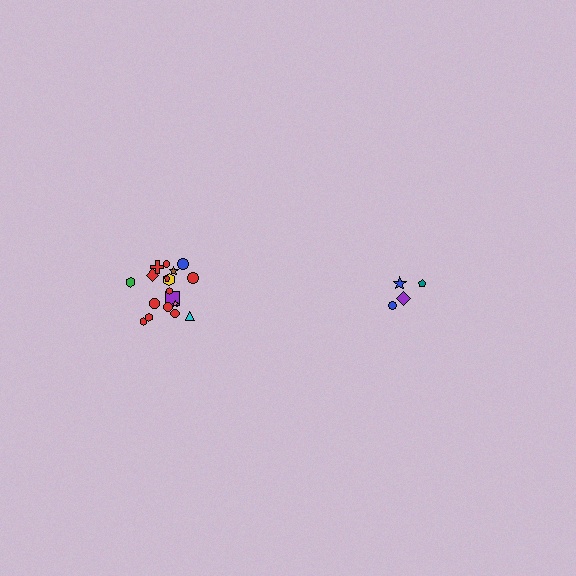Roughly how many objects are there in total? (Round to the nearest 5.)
Roughly 20 objects in total.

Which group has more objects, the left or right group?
The left group.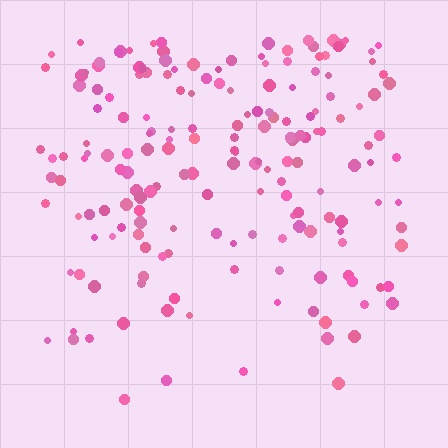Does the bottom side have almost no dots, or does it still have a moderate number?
Still a moderate number, just noticeably fewer than the top.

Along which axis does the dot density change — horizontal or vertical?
Vertical.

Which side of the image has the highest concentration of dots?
The top.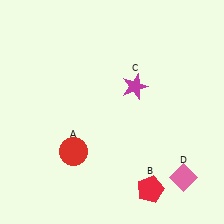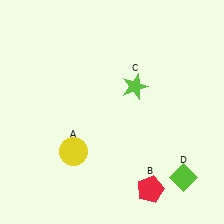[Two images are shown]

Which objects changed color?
A changed from red to yellow. C changed from magenta to lime. D changed from pink to lime.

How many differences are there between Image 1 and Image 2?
There are 3 differences between the two images.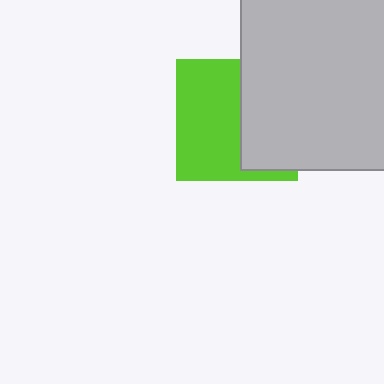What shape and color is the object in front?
The object in front is a light gray square.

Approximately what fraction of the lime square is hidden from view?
Roughly 44% of the lime square is hidden behind the light gray square.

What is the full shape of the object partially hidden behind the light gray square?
The partially hidden object is a lime square.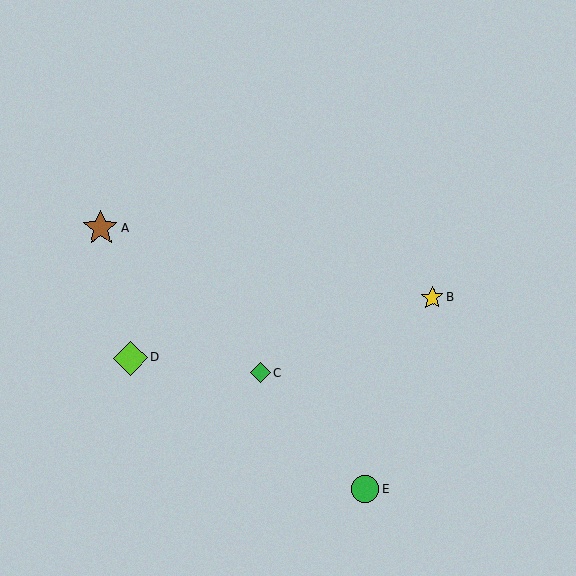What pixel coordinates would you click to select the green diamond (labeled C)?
Click at (260, 373) to select the green diamond C.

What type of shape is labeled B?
Shape B is a yellow star.